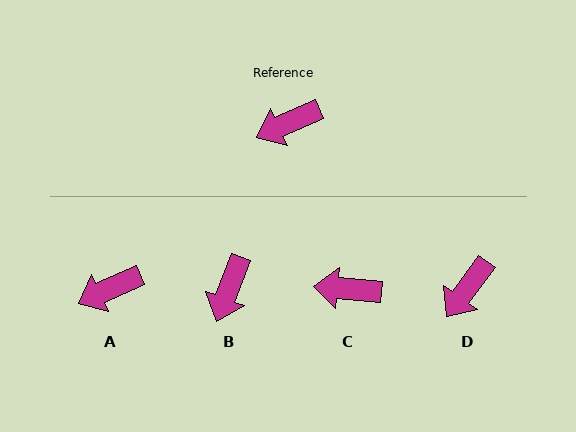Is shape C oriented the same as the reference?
No, it is off by about 29 degrees.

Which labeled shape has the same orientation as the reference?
A.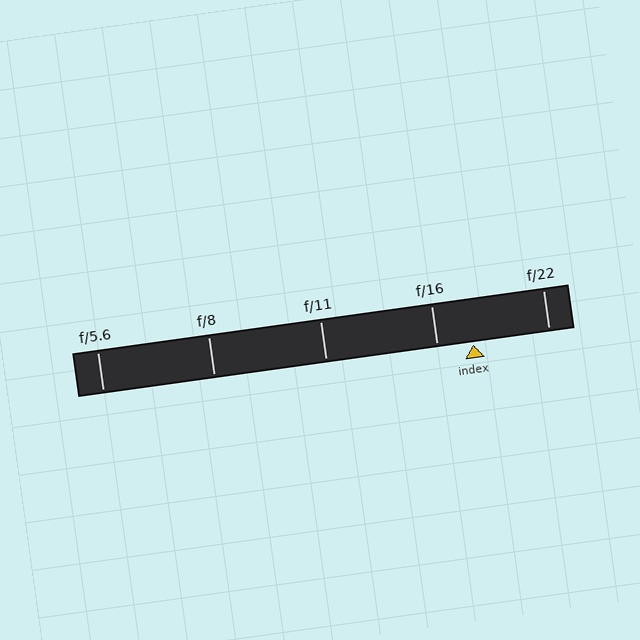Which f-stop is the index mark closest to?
The index mark is closest to f/16.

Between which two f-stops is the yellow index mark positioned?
The index mark is between f/16 and f/22.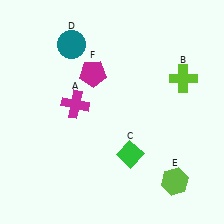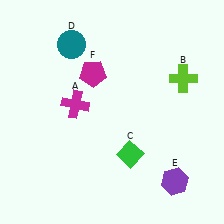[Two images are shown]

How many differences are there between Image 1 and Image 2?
There is 1 difference between the two images.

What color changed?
The hexagon (E) changed from lime in Image 1 to purple in Image 2.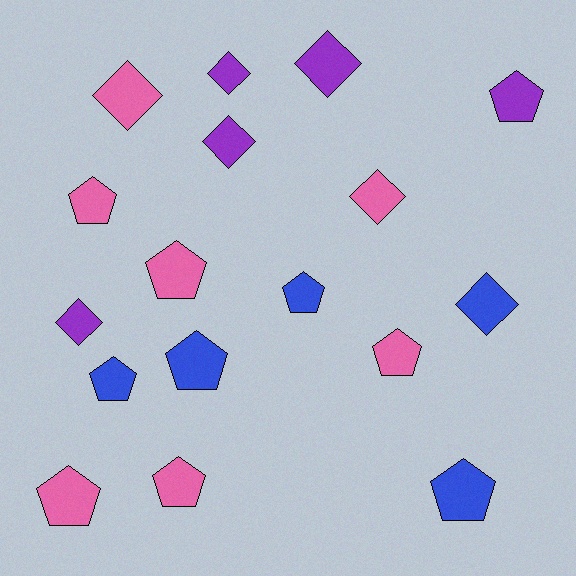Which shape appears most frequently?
Pentagon, with 10 objects.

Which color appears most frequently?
Pink, with 7 objects.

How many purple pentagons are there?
There is 1 purple pentagon.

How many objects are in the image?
There are 17 objects.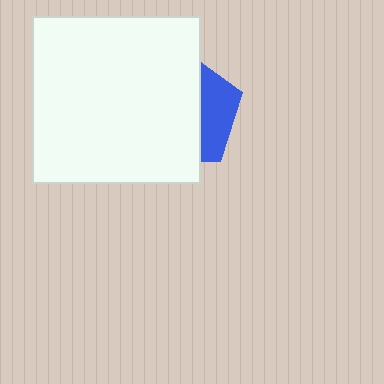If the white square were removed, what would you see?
You would see the complete blue pentagon.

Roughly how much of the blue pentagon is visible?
A small part of it is visible (roughly 30%).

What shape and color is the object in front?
The object in front is a white square.